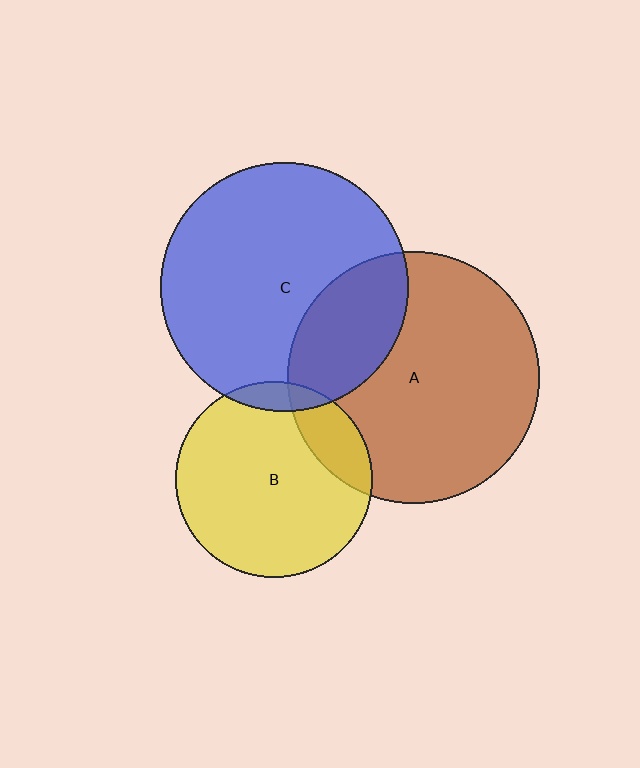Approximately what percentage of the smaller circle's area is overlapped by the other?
Approximately 5%.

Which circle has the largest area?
Circle A (brown).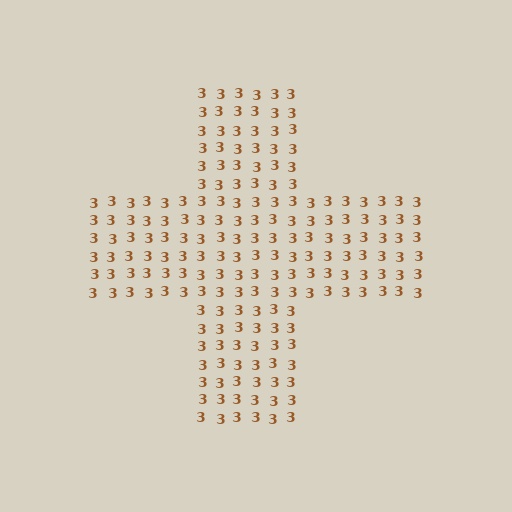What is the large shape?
The large shape is a cross.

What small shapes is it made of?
It is made of small digit 3's.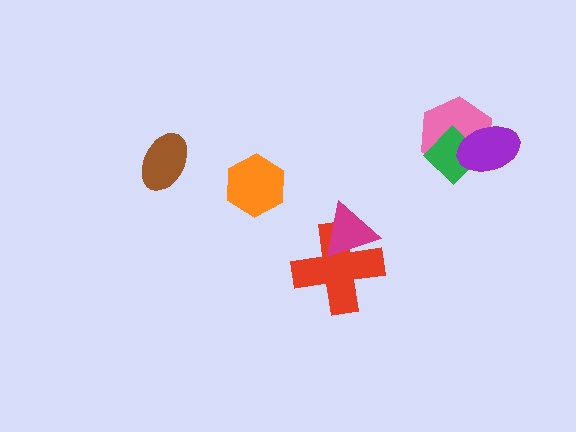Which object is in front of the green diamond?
The purple ellipse is in front of the green diamond.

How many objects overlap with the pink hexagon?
2 objects overlap with the pink hexagon.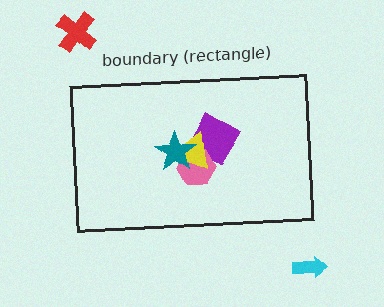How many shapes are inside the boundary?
4 inside, 2 outside.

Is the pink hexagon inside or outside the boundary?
Inside.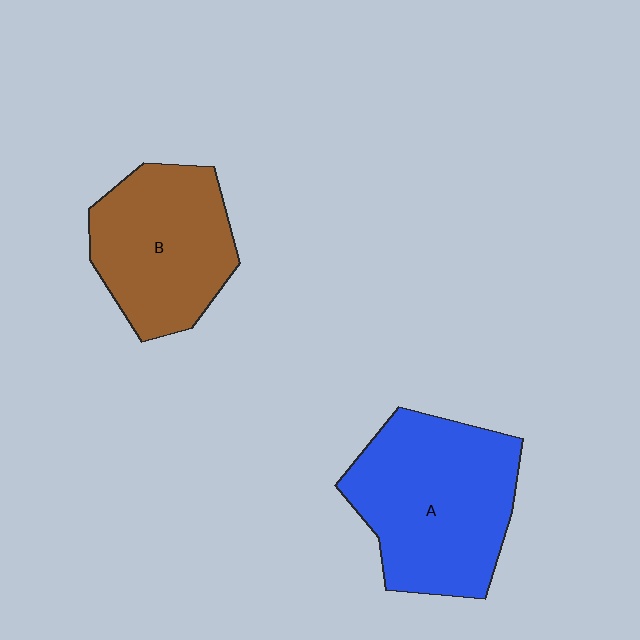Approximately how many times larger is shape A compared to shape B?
Approximately 1.3 times.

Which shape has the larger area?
Shape A (blue).